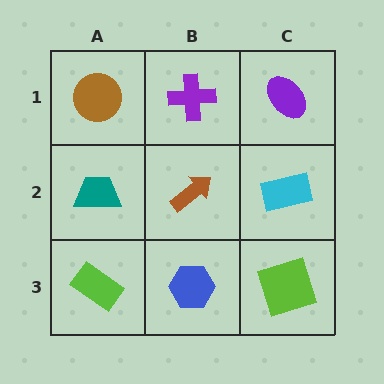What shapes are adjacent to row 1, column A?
A teal trapezoid (row 2, column A), a purple cross (row 1, column B).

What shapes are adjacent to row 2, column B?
A purple cross (row 1, column B), a blue hexagon (row 3, column B), a teal trapezoid (row 2, column A), a cyan rectangle (row 2, column C).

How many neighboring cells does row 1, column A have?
2.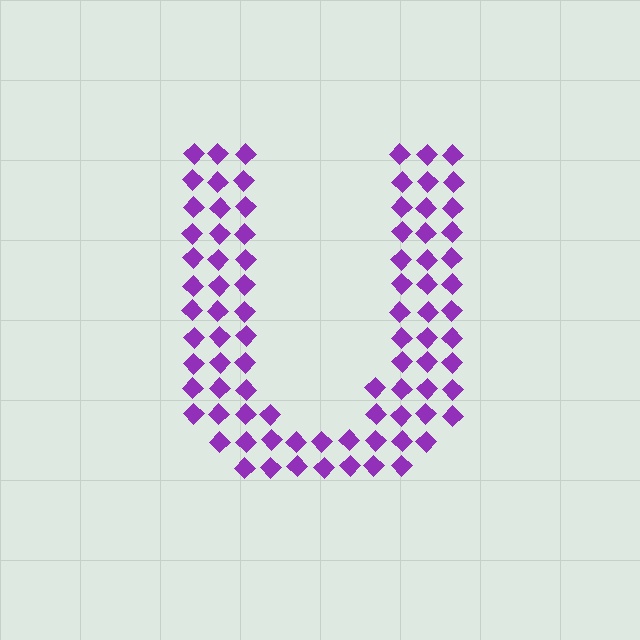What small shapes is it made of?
It is made of small diamonds.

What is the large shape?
The large shape is the letter U.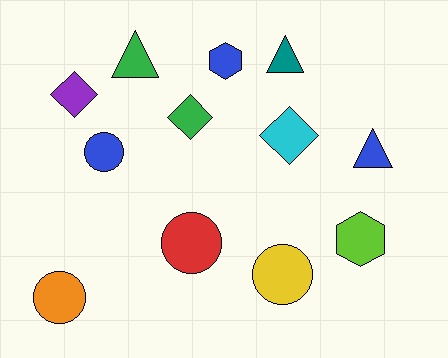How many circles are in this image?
There are 4 circles.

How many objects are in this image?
There are 12 objects.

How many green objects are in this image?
There are 2 green objects.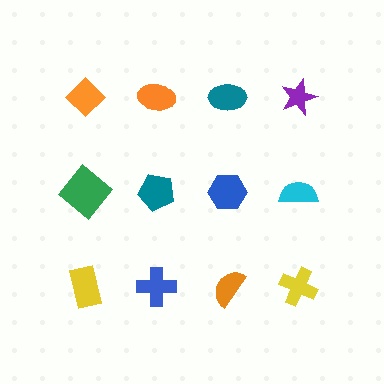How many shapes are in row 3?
4 shapes.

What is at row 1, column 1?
An orange diamond.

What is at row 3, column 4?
A yellow cross.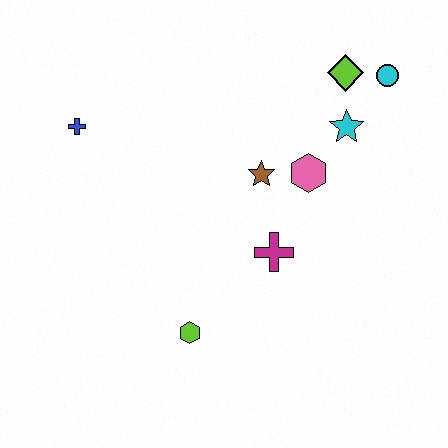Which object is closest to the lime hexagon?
The magenta cross is closest to the lime hexagon.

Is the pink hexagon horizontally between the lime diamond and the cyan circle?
No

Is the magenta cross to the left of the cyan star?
Yes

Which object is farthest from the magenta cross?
The blue cross is farthest from the magenta cross.